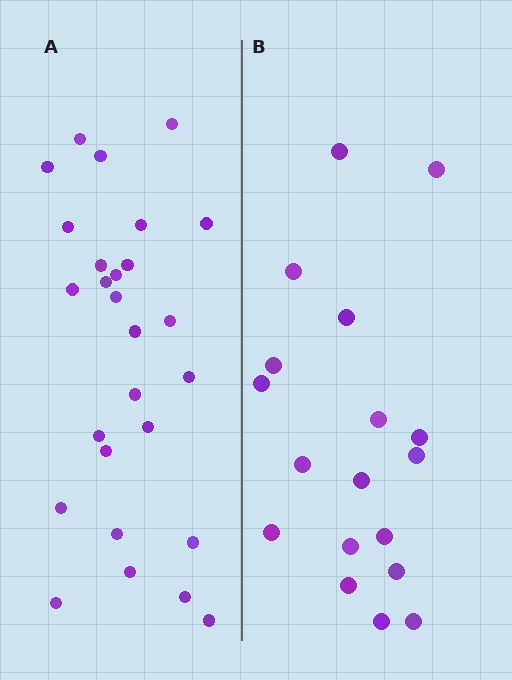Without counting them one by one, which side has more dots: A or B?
Region A (the left region) has more dots.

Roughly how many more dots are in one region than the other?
Region A has roughly 8 or so more dots than region B.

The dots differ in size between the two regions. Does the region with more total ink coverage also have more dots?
No. Region B has more total ink coverage because its dots are larger, but region A actually contains more individual dots. Total area can be misleading — the number of items is what matters here.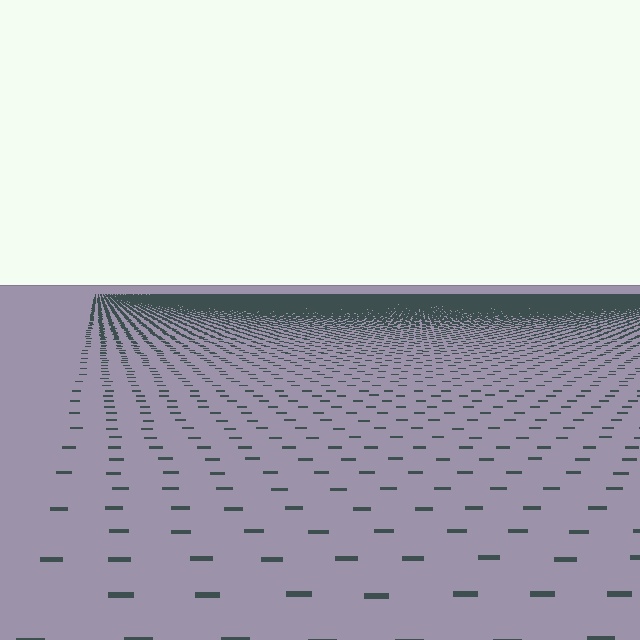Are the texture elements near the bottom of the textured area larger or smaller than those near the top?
Larger. Near the bottom, elements are closer to the viewer and appear at a bigger on-screen size.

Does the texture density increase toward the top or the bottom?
Density increases toward the top.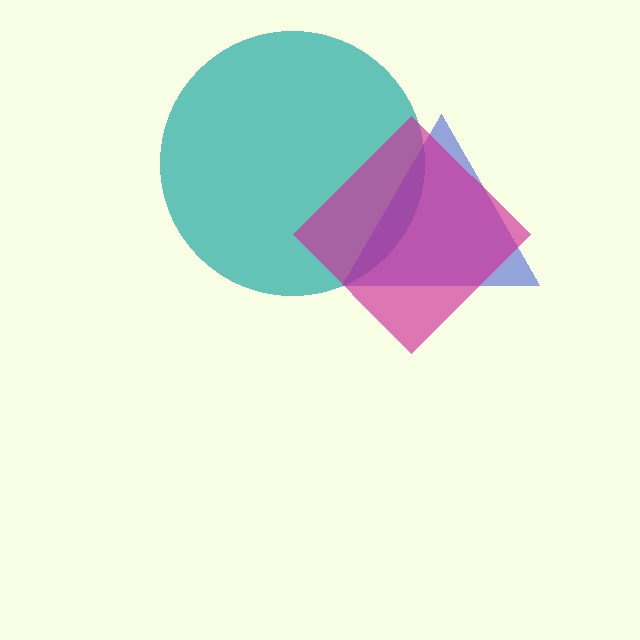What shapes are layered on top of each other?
The layered shapes are: a teal circle, a blue triangle, a magenta diamond.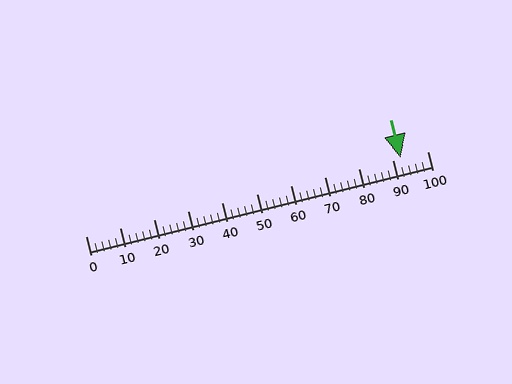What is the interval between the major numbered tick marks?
The major tick marks are spaced 10 units apart.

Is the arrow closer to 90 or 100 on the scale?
The arrow is closer to 90.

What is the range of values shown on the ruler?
The ruler shows values from 0 to 100.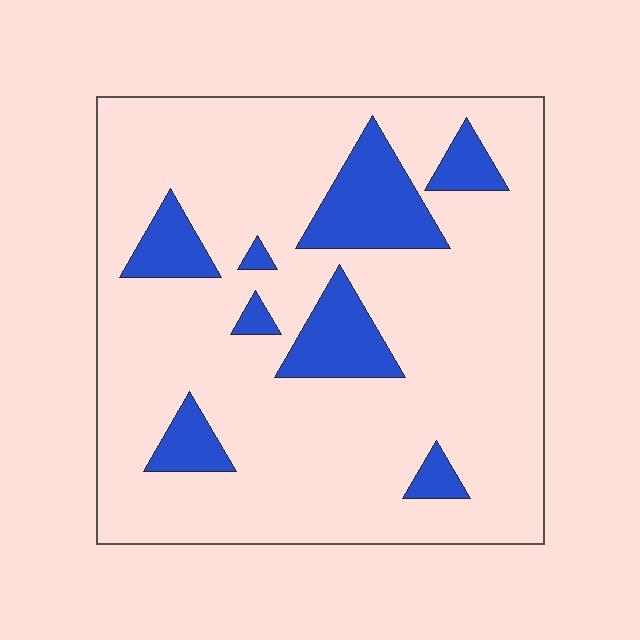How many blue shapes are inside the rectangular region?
8.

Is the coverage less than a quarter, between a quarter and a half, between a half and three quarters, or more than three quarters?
Less than a quarter.